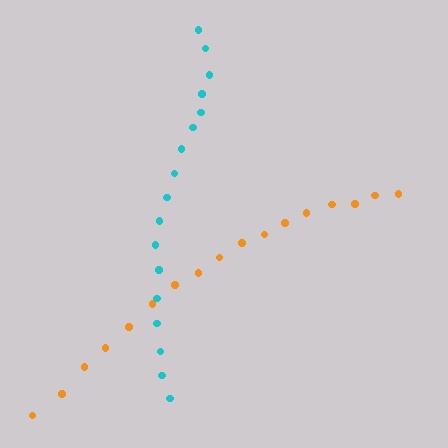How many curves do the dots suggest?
There are 2 distinct paths.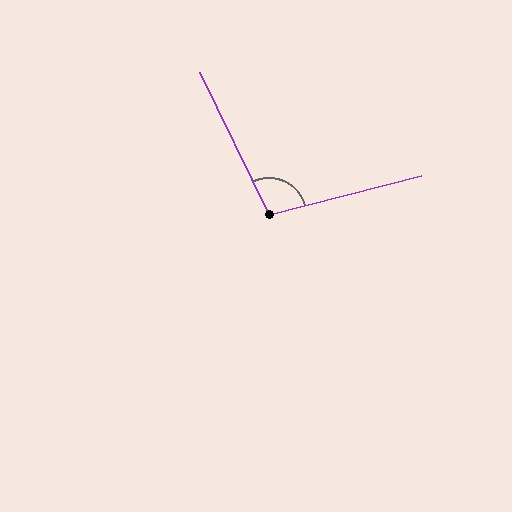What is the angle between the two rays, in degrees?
Approximately 101 degrees.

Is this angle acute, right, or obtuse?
It is obtuse.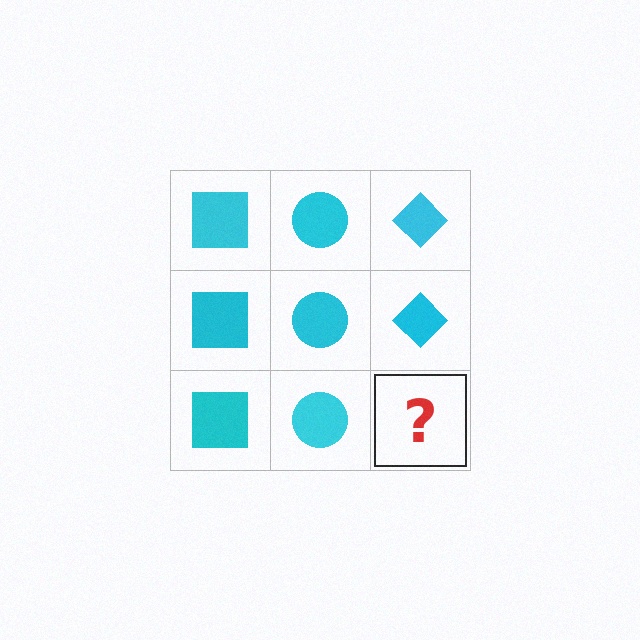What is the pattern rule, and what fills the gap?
The rule is that each column has a consistent shape. The gap should be filled with a cyan diamond.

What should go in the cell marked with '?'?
The missing cell should contain a cyan diamond.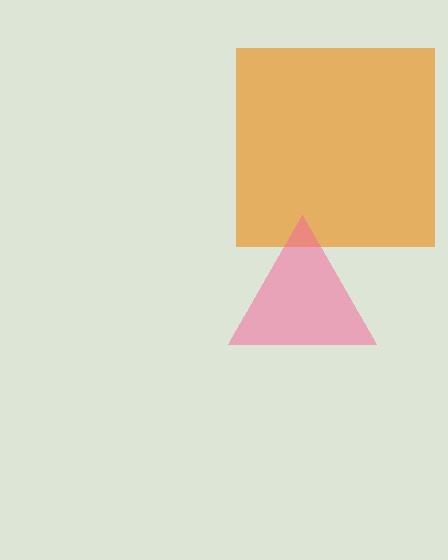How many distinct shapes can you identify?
There are 2 distinct shapes: an orange square, a pink triangle.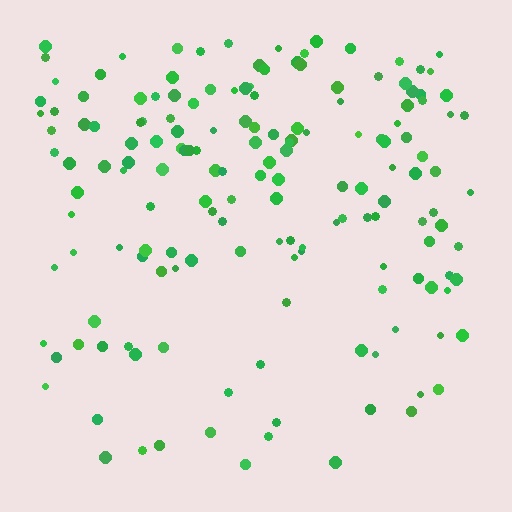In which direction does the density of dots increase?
From bottom to top, with the top side densest.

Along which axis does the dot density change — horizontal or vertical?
Vertical.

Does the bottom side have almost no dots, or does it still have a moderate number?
Still a moderate number, just noticeably fewer than the top.